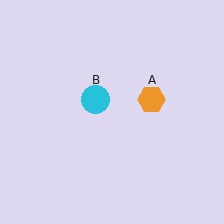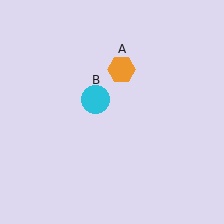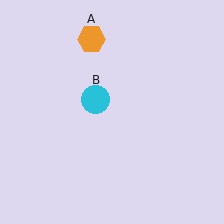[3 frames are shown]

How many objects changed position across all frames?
1 object changed position: orange hexagon (object A).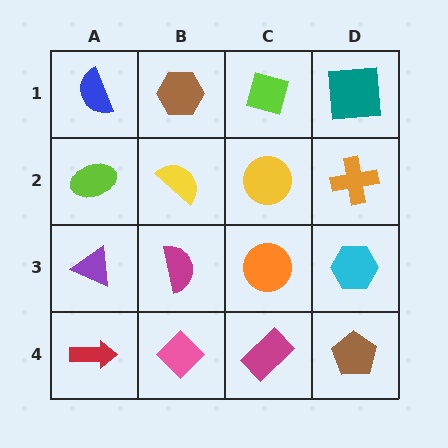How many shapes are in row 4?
4 shapes.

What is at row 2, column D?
An orange cross.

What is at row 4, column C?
A magenta rectangle.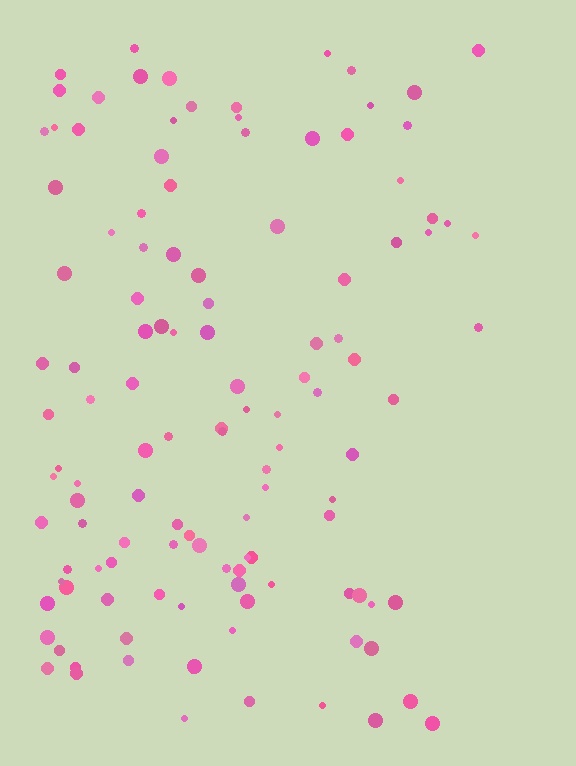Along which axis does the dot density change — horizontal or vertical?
Horizontal.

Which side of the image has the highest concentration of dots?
The left.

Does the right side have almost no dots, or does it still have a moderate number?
Still a moderate number, just noticeably fewer than the left.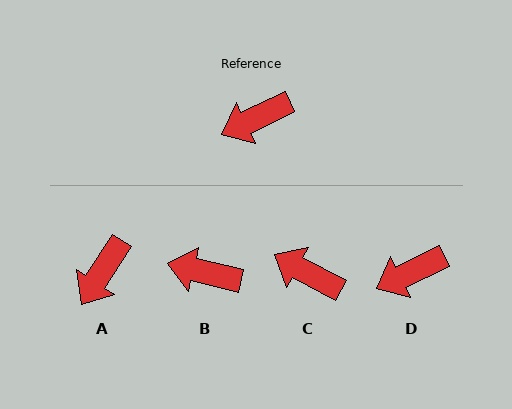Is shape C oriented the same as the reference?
No, it is off by about 54 degrees.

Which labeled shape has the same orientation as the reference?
D.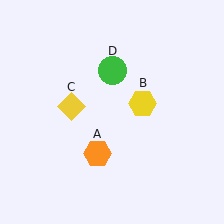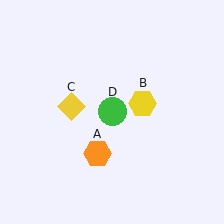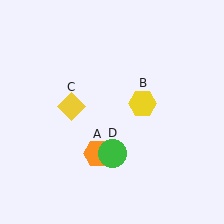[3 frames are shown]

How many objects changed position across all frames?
1 object changed position: green circle (object D).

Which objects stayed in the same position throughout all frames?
Orange hexagon (object A) and yellow hexagon (object B) and yellow diamond (object C) remained stationary.